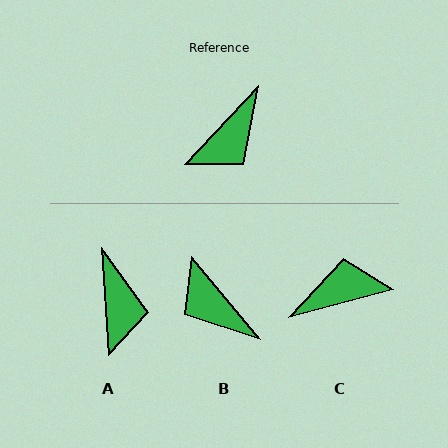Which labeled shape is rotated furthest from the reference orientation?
C, about 148 degrees away.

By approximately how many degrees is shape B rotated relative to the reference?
Approximately 97 degrees clockwise.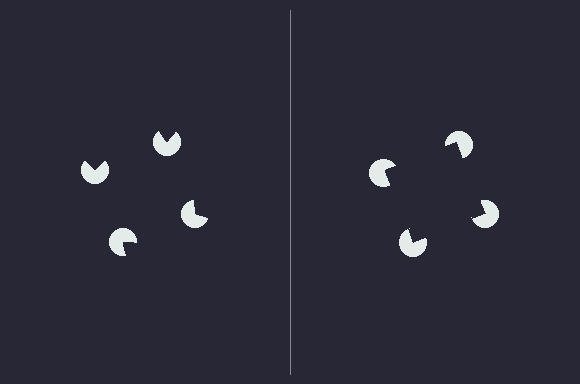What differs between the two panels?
The pac-man discs are positioned identically on both sides; only the wedge orientations differ. On the right they align to a square; on the left they are misaligned.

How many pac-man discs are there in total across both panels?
8 — 4 on each side.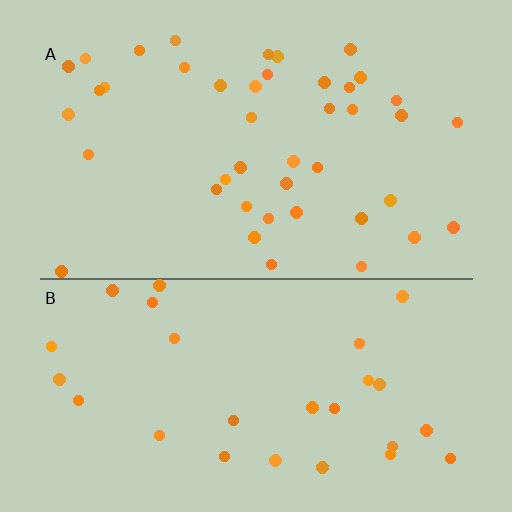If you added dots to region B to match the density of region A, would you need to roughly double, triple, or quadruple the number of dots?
Approximately double.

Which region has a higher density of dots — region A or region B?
A (the top).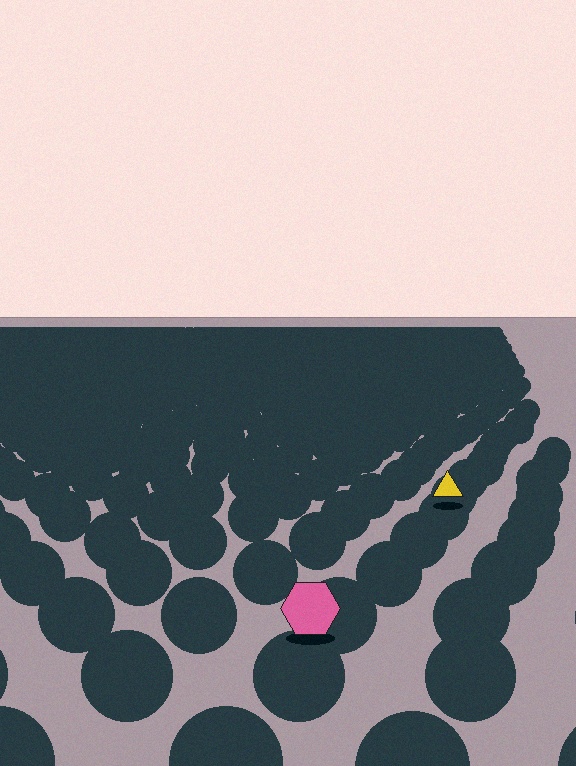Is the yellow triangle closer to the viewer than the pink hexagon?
No. The pink hexagon is closer — you can tell from the texture gradient: the ground texture is coarser near it.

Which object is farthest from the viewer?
The yellow triangle is farthest from the viewer. It appears smaller and the ground texture around it is denser.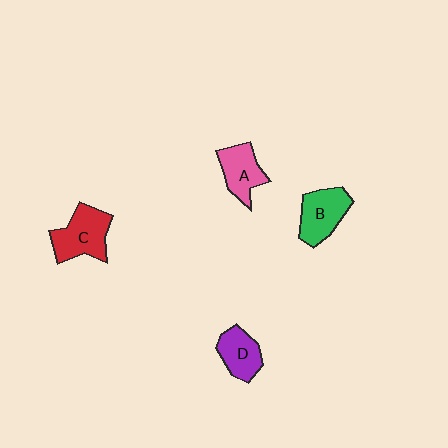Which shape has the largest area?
Shape C (red).